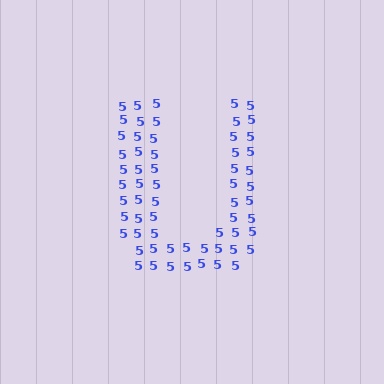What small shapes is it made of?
It is made of small digit 5's.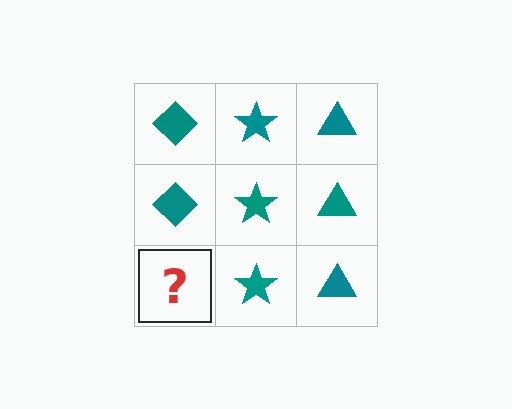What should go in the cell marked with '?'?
The missing cell should contain a teal diamond.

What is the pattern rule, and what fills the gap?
The rule is that each column has a consistent shape. The gap should be filled with a teal diamond.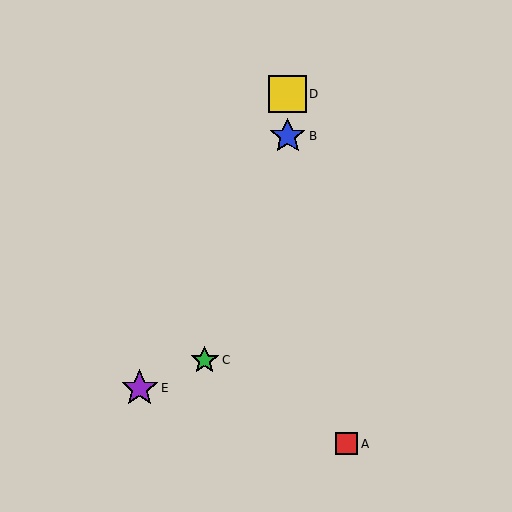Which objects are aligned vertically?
Objects B, D are aligned vertically.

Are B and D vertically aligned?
Yes, both are at x≈288.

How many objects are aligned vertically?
2 objects (B, D) are aligned vertically.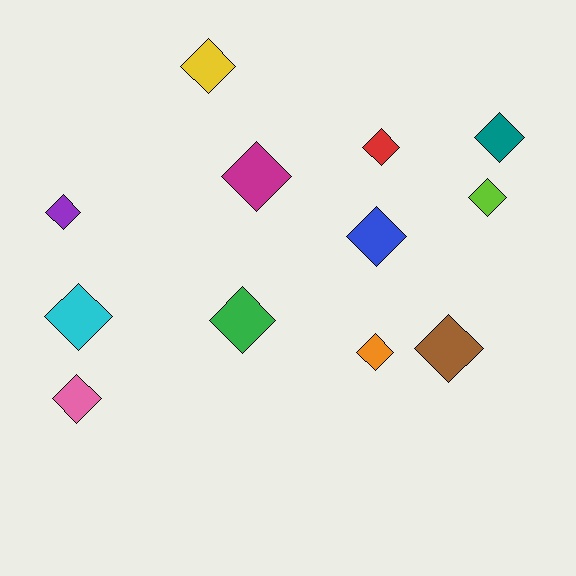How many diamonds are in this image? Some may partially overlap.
There are 12 diamonds.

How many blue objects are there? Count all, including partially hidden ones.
There is 1 blue object.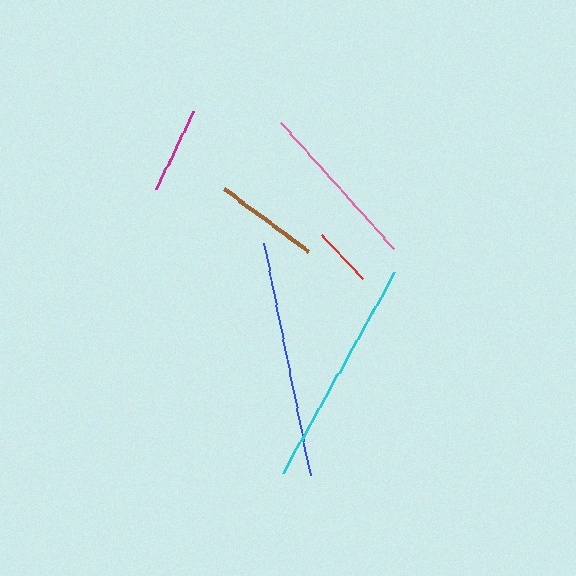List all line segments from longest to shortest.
From longest to shortest: blue, cyan, pink, brown, magenta, red.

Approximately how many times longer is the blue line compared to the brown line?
The blue line is approximately 2.2 times the length of the brown line.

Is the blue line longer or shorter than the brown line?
The blue line is longer than the brown line.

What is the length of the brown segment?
The brown segment is approximately 105 pixels long.